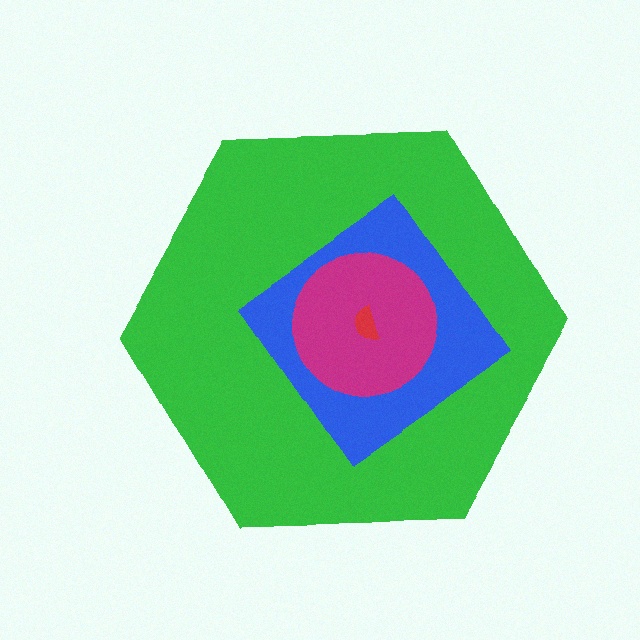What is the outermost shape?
The green hexagon.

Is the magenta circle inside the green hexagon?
Yes.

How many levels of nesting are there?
4.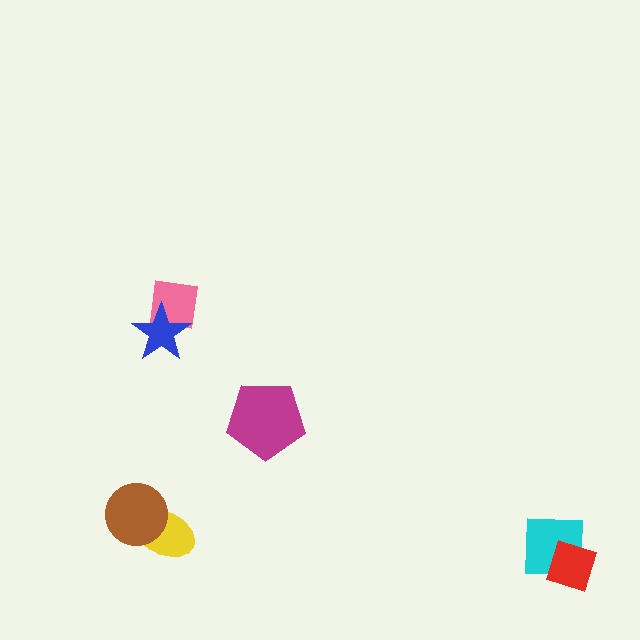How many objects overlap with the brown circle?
1 object overlaps with the brown circle.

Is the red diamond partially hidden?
No, no other shape covers it.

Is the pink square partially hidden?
Yes, it is partially covered by another shape.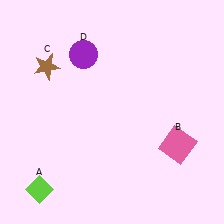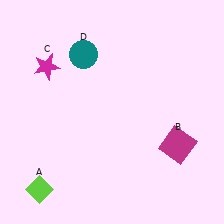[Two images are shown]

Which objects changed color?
B changed from pink to magenta. C changed from brown to magenta. D changed from purple to teal.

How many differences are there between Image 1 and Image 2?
There are 3 differences between the two images.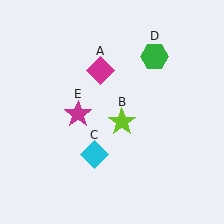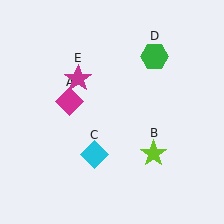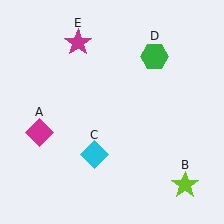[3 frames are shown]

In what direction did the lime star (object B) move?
The lime star (object B) moved down and to the right.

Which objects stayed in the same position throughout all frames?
Cyan diamond (object C) and green hexagon (object D) remained stationary.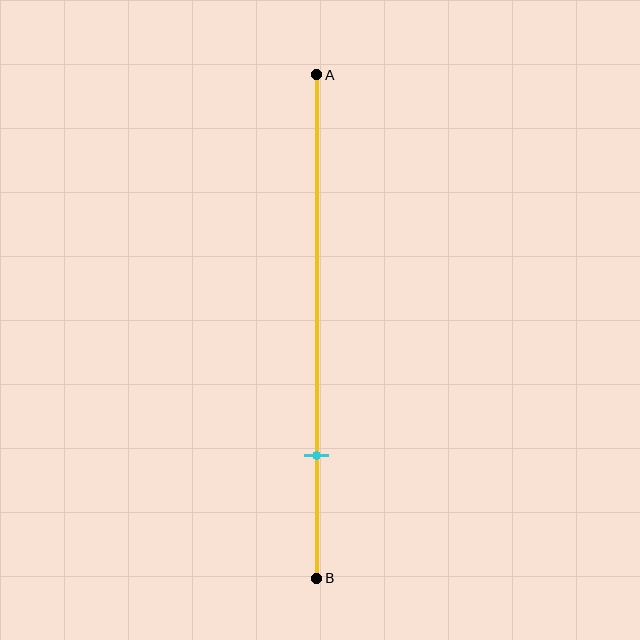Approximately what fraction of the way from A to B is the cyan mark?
The cyan mark is approximately 75% of the way from A to B.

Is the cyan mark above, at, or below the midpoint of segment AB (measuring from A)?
The cyan mark is below the midpoint of segment AB.